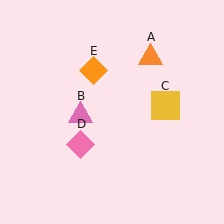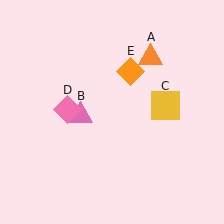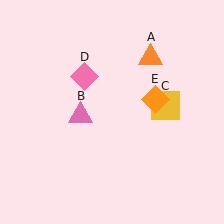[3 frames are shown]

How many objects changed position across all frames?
2 objects changed position: pink diamond (object D), orange diamond (object E).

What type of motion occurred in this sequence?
The pink diamond (object D), orange diamond (object E) rotated clockwise around the center of the scene.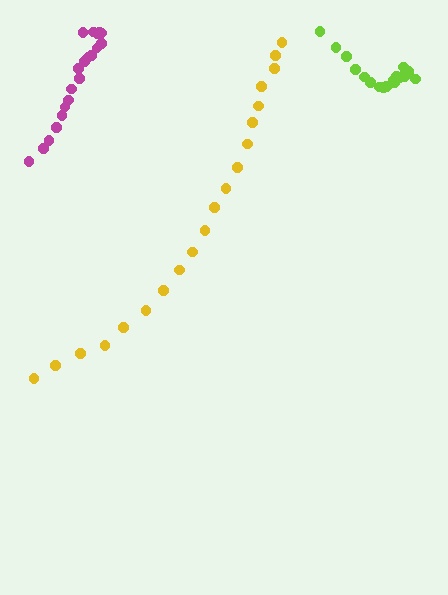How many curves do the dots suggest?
There are 3 distinct paths.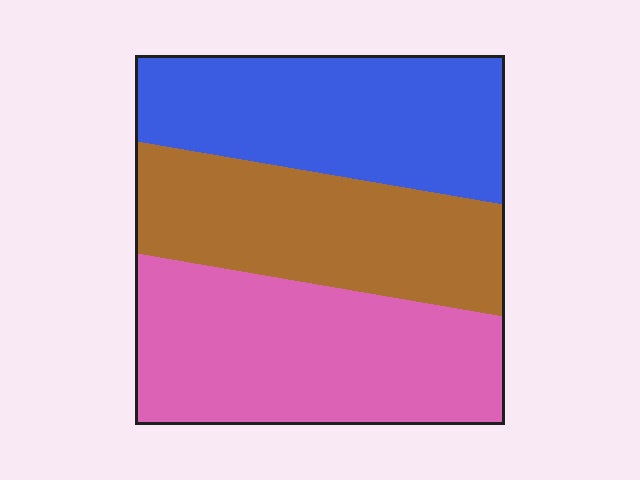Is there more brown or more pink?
Pink.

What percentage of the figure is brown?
Brown covers about 30% of the figure.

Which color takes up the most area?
Pink, at roughly 40%.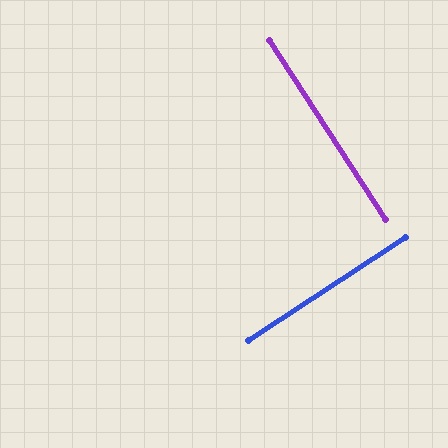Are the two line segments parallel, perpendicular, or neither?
Perpendicular — they meet at approximately 90°.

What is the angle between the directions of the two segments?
Approximately 90 degrees.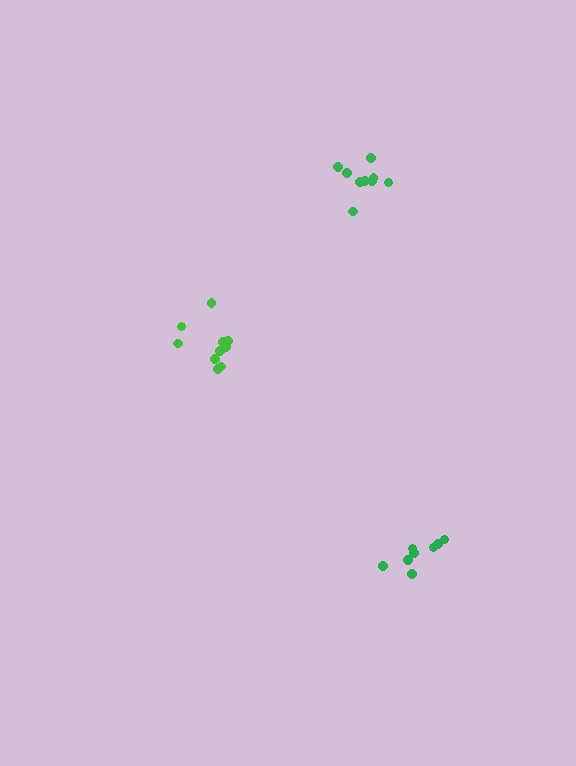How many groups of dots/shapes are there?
There are 3 groups.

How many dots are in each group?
Group 1: 10 dots, Group 2: 8 dots, Group 3: 9 dots (27 total).